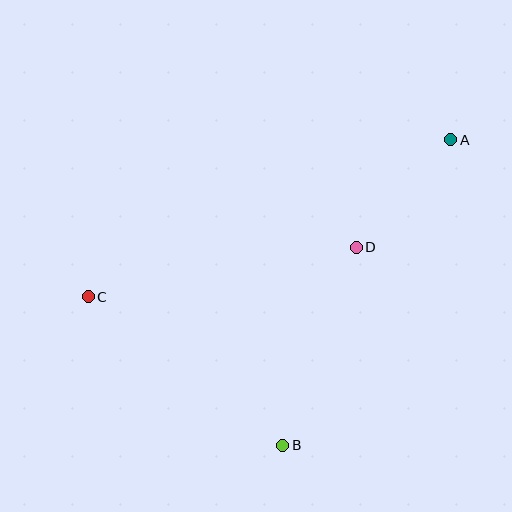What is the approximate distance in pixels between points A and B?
The distance between A and B is approximately 348 pixels.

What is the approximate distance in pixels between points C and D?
The distance between C and D is approximately 273 pixels.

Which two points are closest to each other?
Points A and D are closest to each other.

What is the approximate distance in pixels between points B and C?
The distance between B and C is approximately 245 pixels.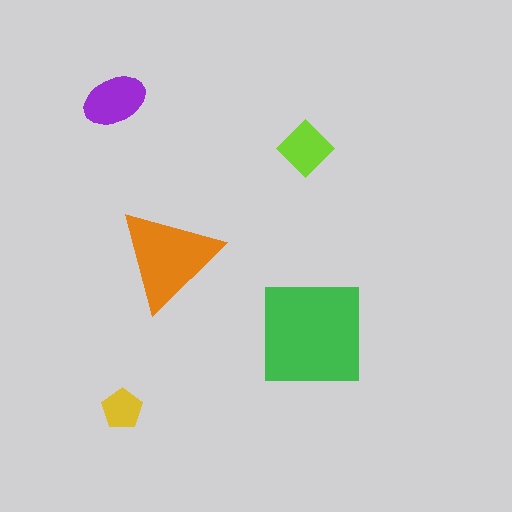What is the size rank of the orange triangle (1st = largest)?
2nd.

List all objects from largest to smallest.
The green square, the orange triangle, the purple ellipse, the lime diamond, the yellow pentagon.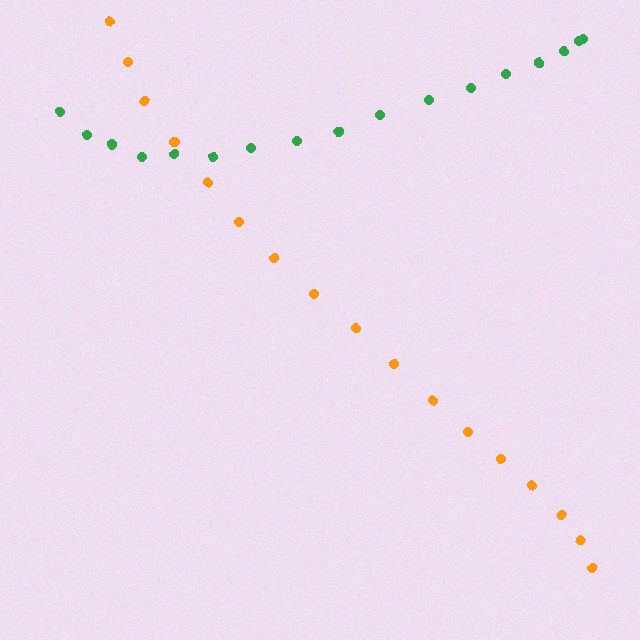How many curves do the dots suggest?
There are 2 distinct paths.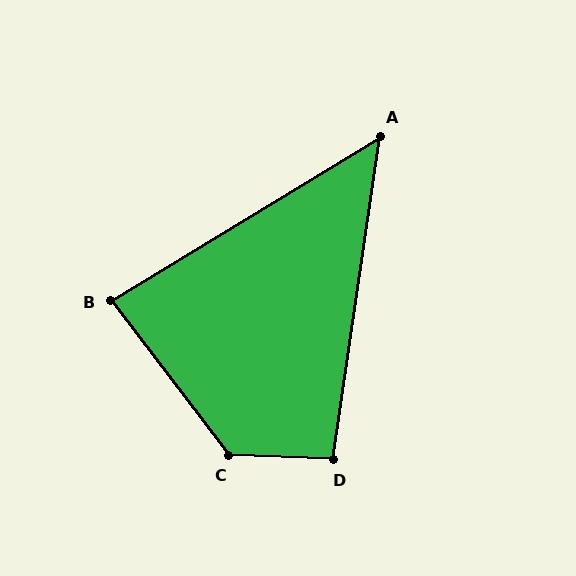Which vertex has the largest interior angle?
C, at approximately 130 degrees.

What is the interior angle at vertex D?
Approximately 96 degrees (obtuse).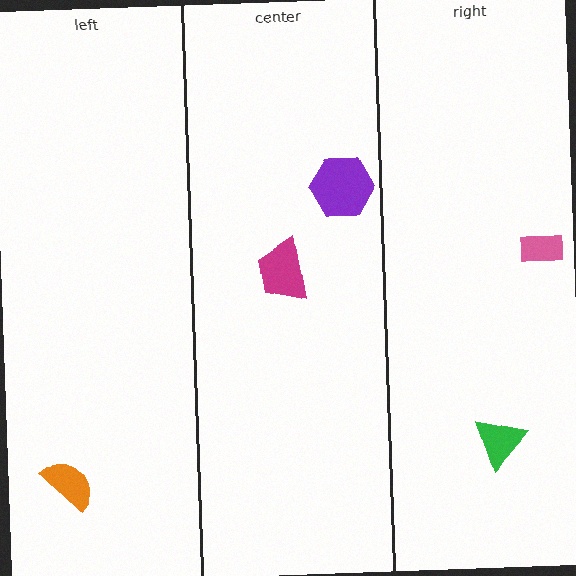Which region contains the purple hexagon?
The center region.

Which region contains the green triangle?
The right region.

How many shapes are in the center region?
2.